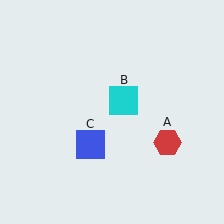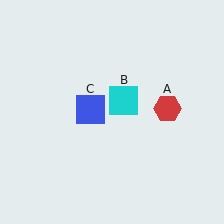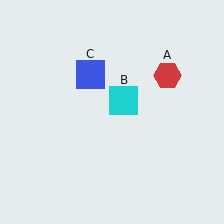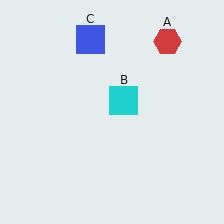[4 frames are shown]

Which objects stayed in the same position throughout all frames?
Cyan square (object B) remained stationary.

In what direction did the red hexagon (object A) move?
The red hexagon (object A) moved up.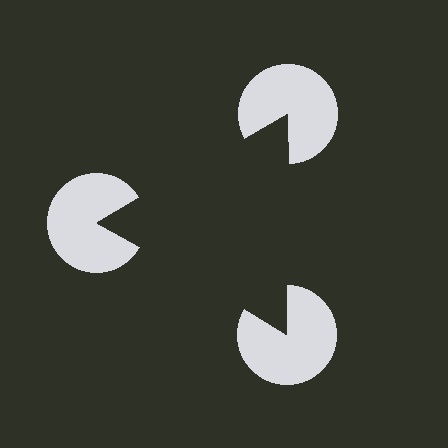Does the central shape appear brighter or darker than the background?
It typically appears slightly darker than the background, even though no actual brightness change is drawn.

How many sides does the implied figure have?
3 sides.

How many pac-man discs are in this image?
There are 3 — one at each vertex of the illusory triangle.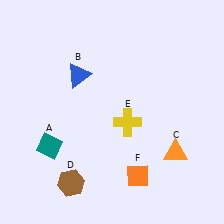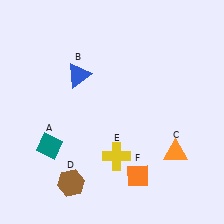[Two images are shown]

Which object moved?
The yellow cross (E) moved down.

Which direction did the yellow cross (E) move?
The yellow cross (E) moved down.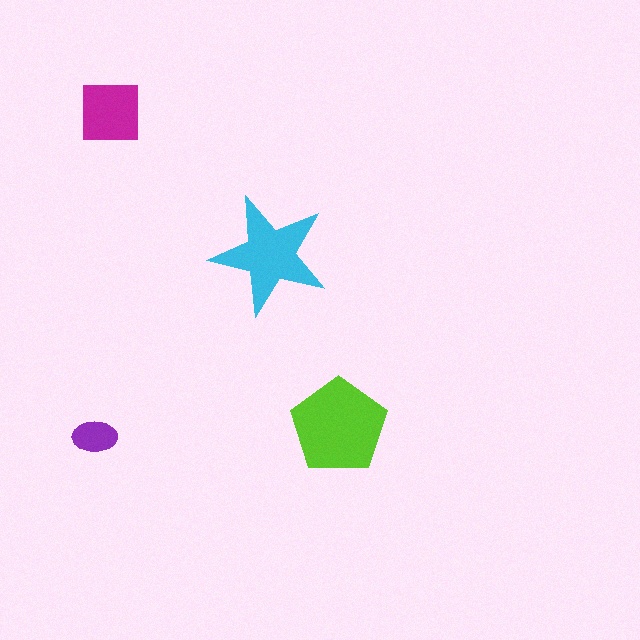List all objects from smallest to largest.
The purple ellipse, the magenta square, the cyan star, the lime pentagon.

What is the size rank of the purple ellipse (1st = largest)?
4th.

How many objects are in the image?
There are 4 objects in the image.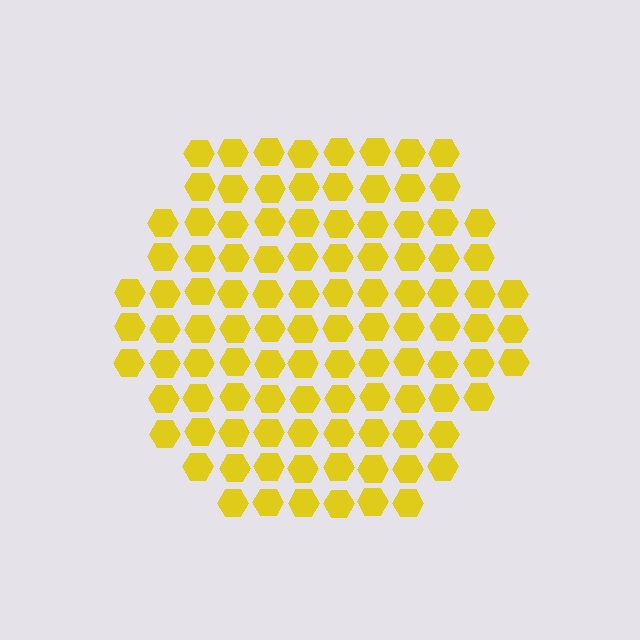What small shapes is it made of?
It is made of small hexagons.